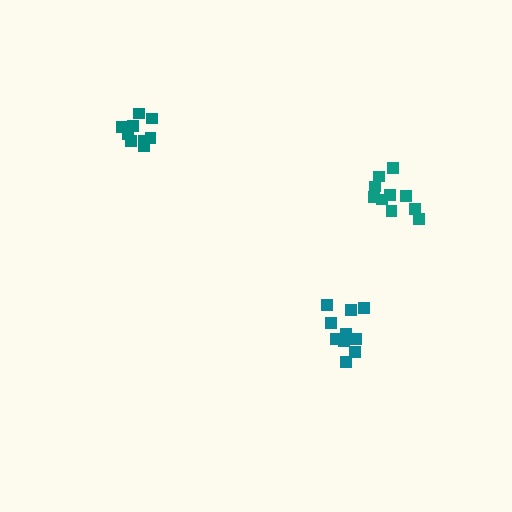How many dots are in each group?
Group 1: 10 dots, Group 2: 9 dots, Group 3: 11 dots (30 total).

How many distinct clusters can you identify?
There are 3 distinct clusters.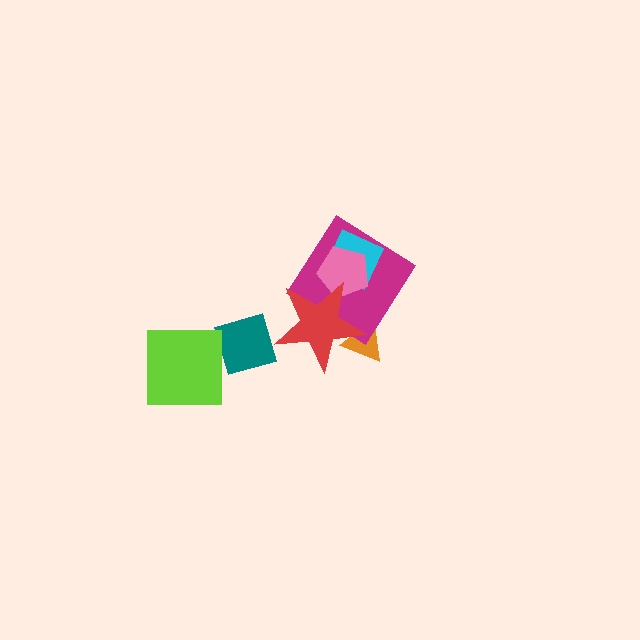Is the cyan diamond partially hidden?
Yes, it is partially covered by another shape.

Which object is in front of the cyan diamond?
The pink pentagon is in front of the cyan diamond.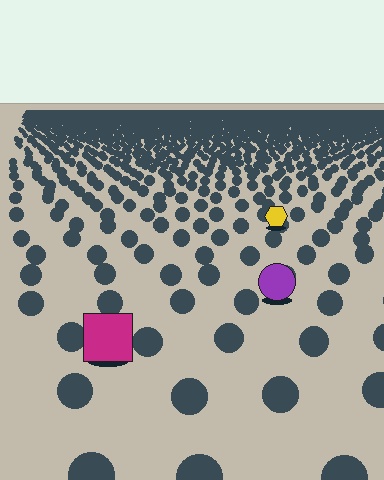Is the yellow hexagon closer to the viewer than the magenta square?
No. The magenta square is closer — you can tell from the texture gradient: the ground texture is coarser near it.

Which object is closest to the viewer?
The magenta square is closest. The texture marks near it are larger and more spread out.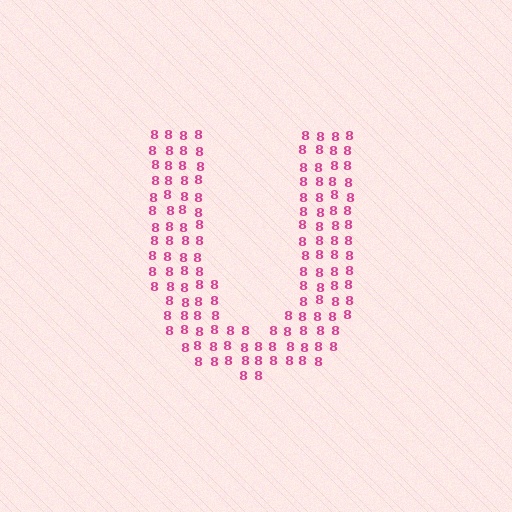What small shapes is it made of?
It is made of small digit 8's.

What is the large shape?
The large shape is the letter U.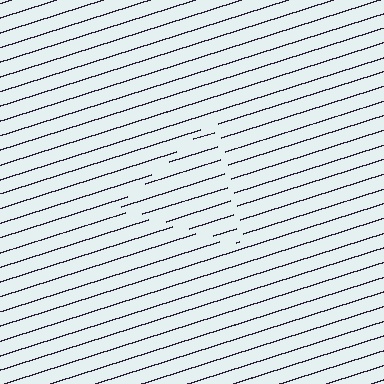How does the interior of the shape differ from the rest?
The interior of the shape contains the same grating, shifted by half a period — the contour is defined by the phase discontinuity where line-ends from the inner and outer gratings abut.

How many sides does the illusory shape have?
3 sides — the line-ends trace a triangle.